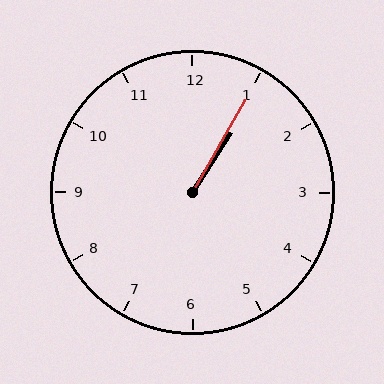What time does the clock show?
1:05.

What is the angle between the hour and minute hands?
Approximately 2 degrees.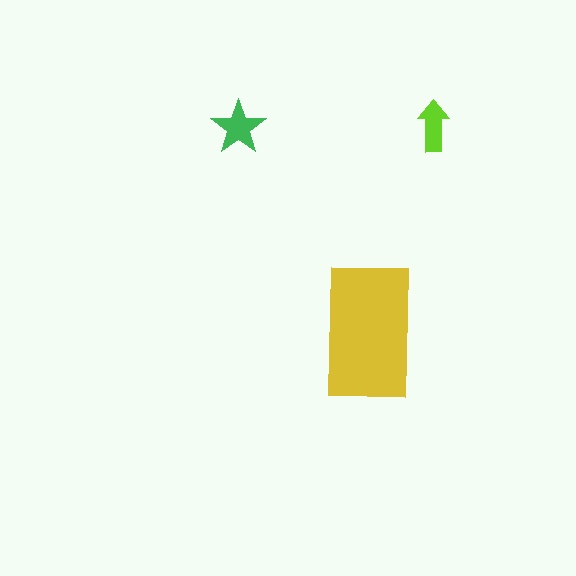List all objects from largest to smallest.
The yellow rectangle, the green star, the lime arrow.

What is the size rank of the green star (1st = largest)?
2nd.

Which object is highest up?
The lime arrow is topmost.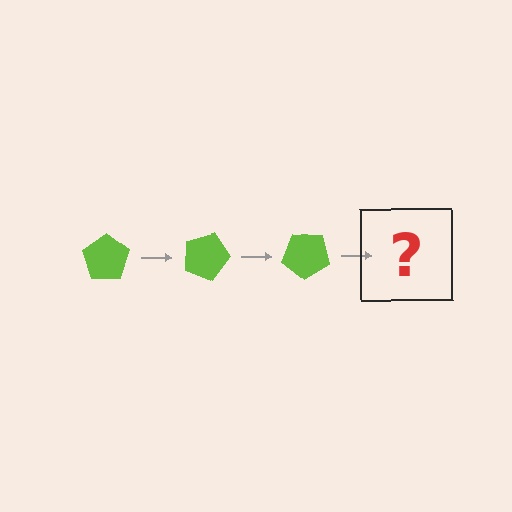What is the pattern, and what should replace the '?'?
The pattern is that the pentagon rotates 20 degrees each step. The '?' should be a lime pentagon rotated 60 degrees.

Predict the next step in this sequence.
The next step is a lime pentagon rotated 60 degrees.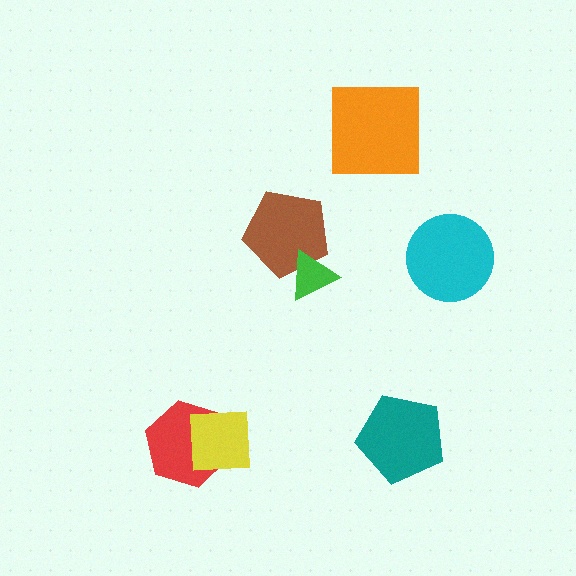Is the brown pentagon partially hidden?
Yes, it is partially covered by another shape.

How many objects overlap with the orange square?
0 objects overlap with the orange square.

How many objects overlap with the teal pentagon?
0 objects overlap with the teal pentagon.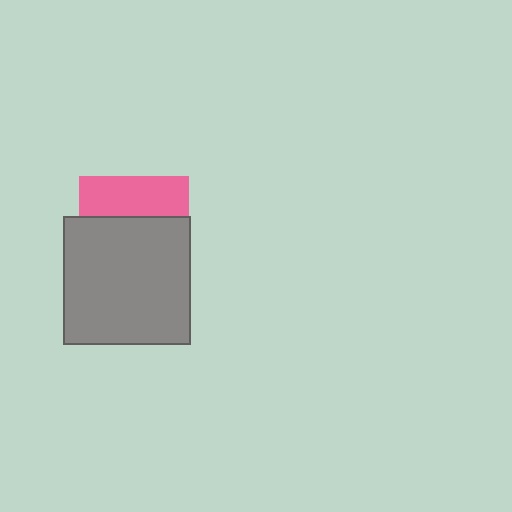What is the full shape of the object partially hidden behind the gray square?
The partially hidden object is a pink square.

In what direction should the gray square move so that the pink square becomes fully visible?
The gray square should move down. That is the shortest direction to clear the overlap and leave the pink square fully visible.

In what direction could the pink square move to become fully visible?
The pink square could move up. That would shift it out from behind the gray square entirely.